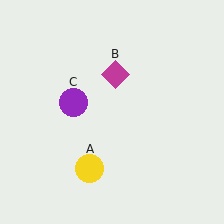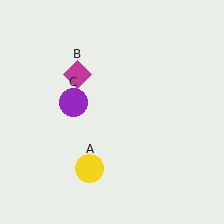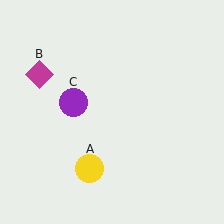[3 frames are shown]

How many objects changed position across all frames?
1 object changed position: magenta diamond (object B).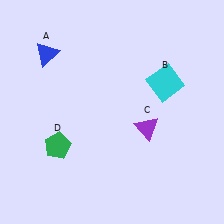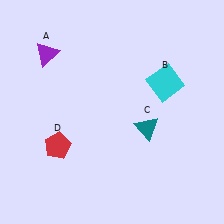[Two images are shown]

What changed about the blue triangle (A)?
In Image 1, A is blue. In Image 2, it changed to purple.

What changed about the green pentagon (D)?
In Image 1, D is green. In Image 2, it changed to red.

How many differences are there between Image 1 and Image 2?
There are 3 differences between the two images.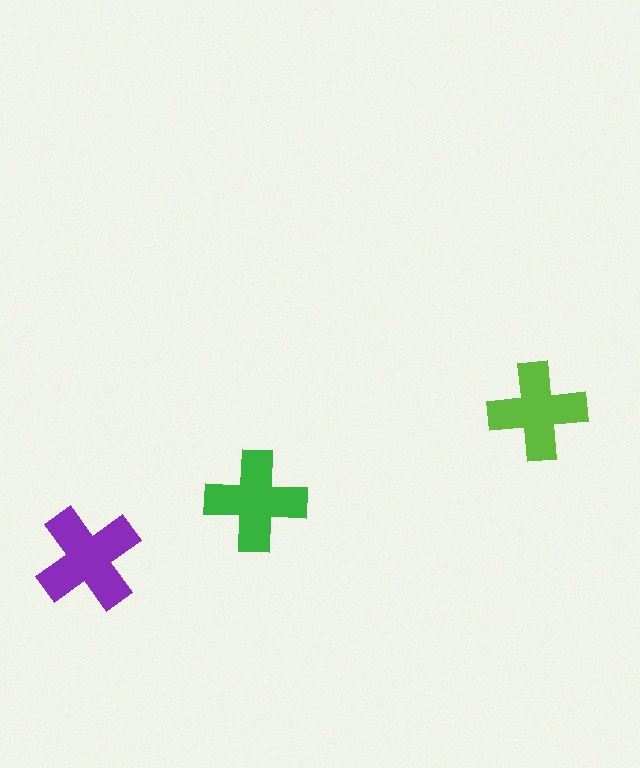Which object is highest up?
The lime cross is topmost.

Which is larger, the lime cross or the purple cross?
The purple one.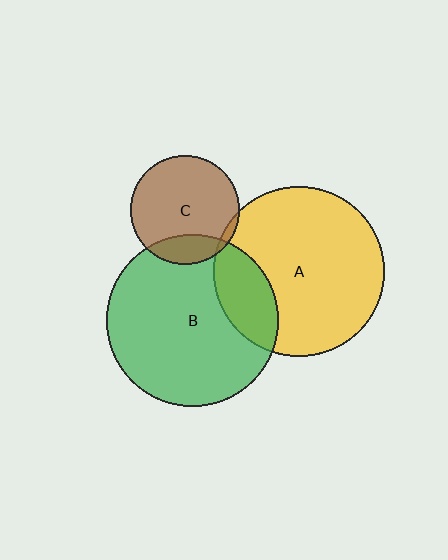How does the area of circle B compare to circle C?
Approximately 2.5 times.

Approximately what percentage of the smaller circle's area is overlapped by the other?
Approximately 20%.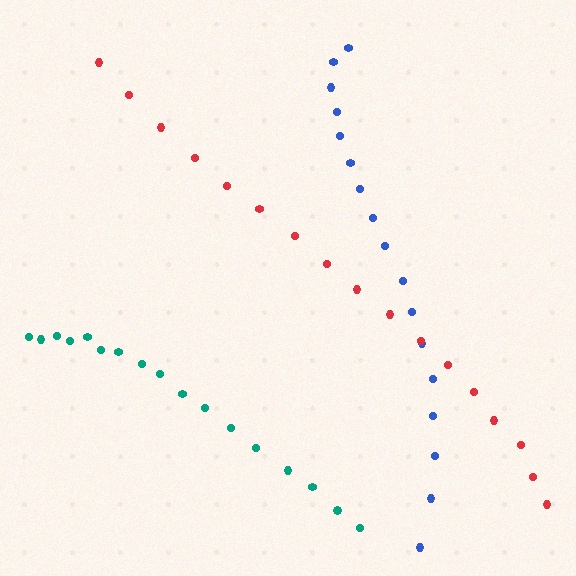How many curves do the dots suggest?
There are 3 distinct paths.